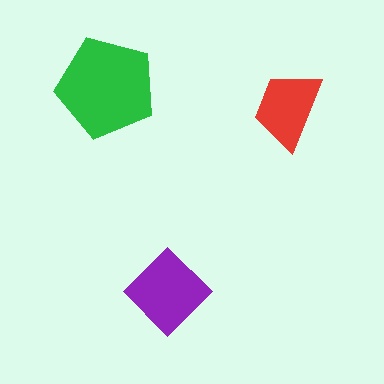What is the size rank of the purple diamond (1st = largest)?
2nd.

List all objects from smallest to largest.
The red trapezoid, the purple diamond, the green pentagon.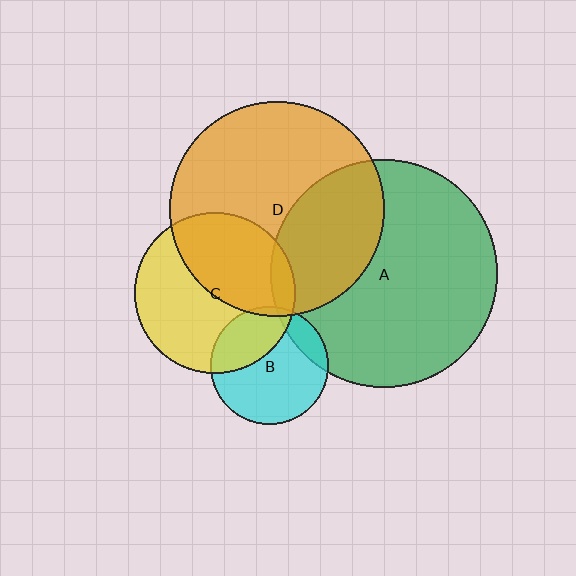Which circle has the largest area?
Circle A (green).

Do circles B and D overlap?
Yes.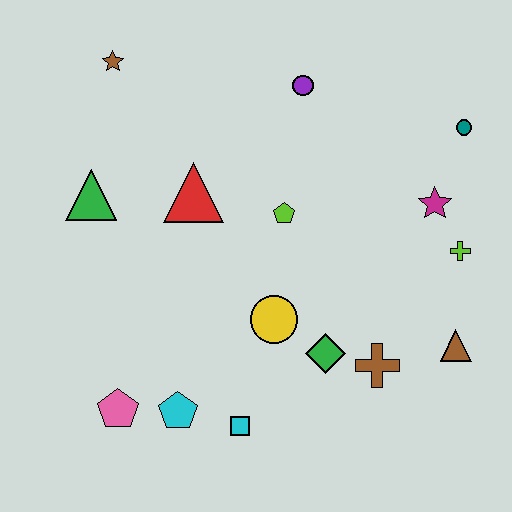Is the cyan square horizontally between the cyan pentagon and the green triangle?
No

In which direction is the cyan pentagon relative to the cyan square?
The cyan pentagon is to the left of the cyan square.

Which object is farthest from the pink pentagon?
The teal circle is farthest from the pink pentagon.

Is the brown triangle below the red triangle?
Yes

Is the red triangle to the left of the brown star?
No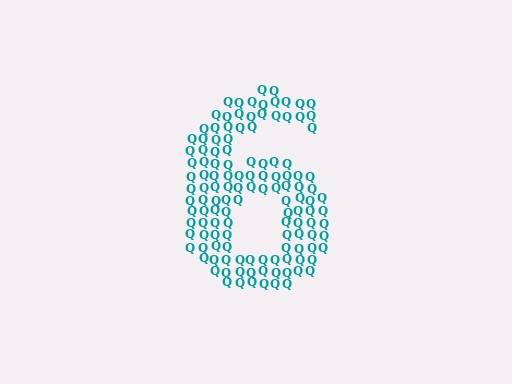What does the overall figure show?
The overall figure shows the digit 6.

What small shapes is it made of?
It is made of small letter Q's.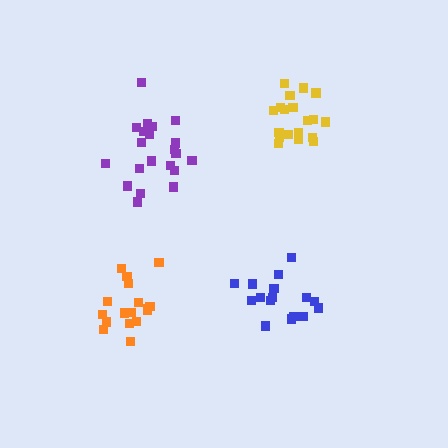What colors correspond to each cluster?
The clusters are colored: blue, orange, yellow, purple.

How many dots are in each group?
Group 1: 16 dots, Group 2: 17 dots, Group 3: 19 dots, Group 4: 21 dots (73 total).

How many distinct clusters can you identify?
There are 4 distinct clusters.